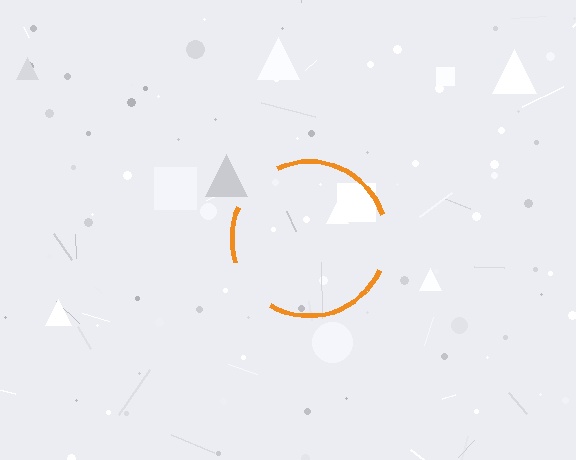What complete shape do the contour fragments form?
The contour fragments form a circle.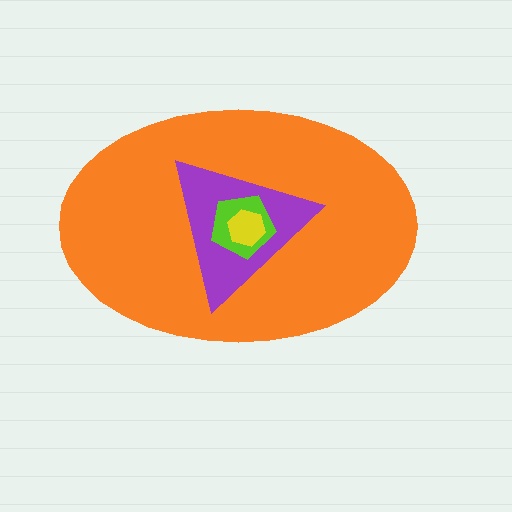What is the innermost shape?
The yellow hexagon.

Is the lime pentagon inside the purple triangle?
Yes.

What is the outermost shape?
The orange ellipse.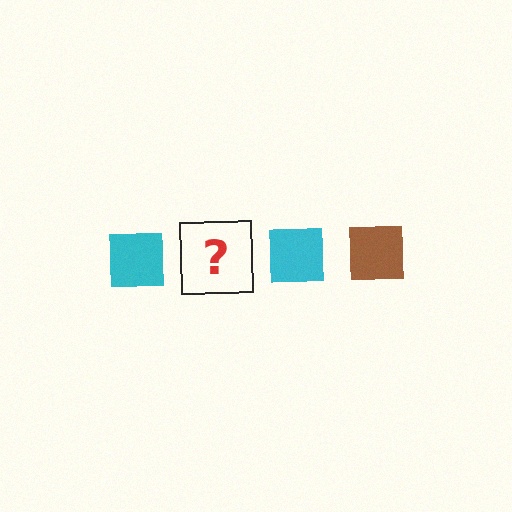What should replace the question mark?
The question mark should be replaced with a brown square.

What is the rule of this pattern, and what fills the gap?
The rule is that the pattern cycles through cyan, brown squares. The gap should be filled with a brown square.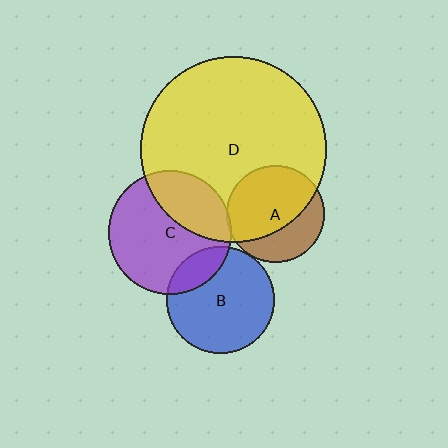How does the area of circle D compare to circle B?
Approximately 3.0 times.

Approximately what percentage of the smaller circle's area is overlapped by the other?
Approximately 30%.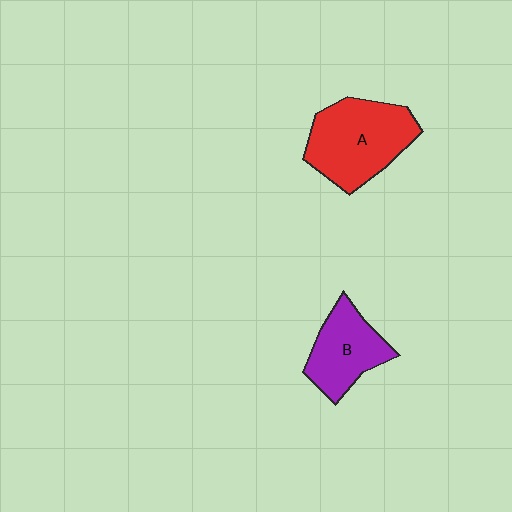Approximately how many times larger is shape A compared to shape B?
Approximately 1.4 times.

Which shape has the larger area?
Shape A (red).